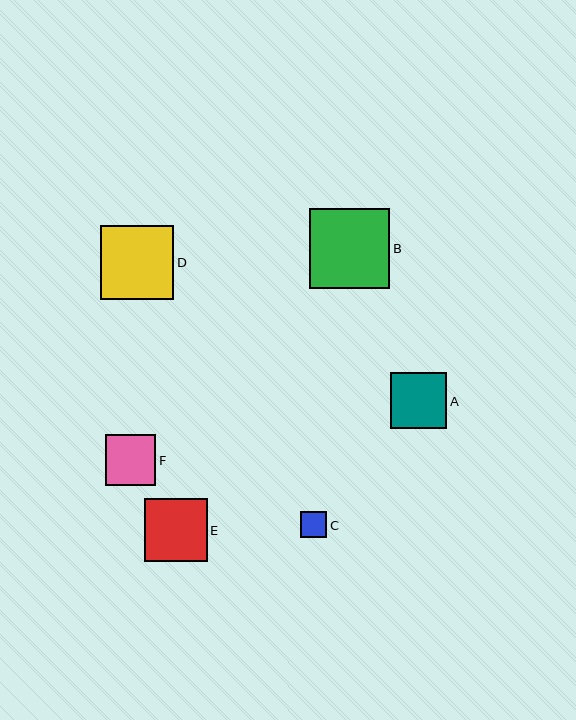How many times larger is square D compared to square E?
Square D is approximately 1.2 times the size of square E.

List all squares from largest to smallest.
From largest to smallest: B, D, E, A, F, C.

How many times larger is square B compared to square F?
Square B is approximately 1.6 times the size of square F.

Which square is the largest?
Square B is the largest with a size of approximately 80 pixels.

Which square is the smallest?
Square C is the smallest with a size of approximately 26 pixels.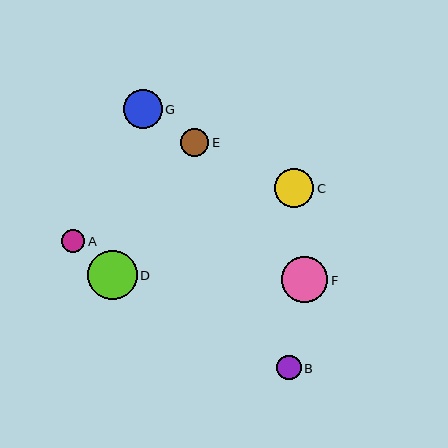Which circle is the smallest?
Circle A is the smallest with a size of approximately 23 pixels.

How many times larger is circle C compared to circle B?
Circle C is approximately 1.6 times the size of circle B.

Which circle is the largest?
Circle D is the largest with a size of approximately 49 pixels.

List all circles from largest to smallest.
From largest to smallest: D, F, C, G, E, B, A.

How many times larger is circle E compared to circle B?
Circle E is approximately 1.2 times the size of circle B.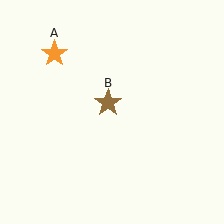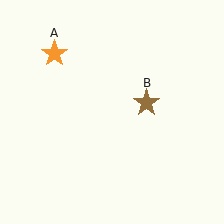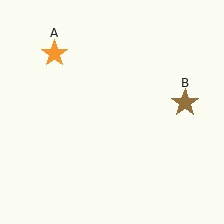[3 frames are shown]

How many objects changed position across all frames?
1 object changed position: brown star (object B).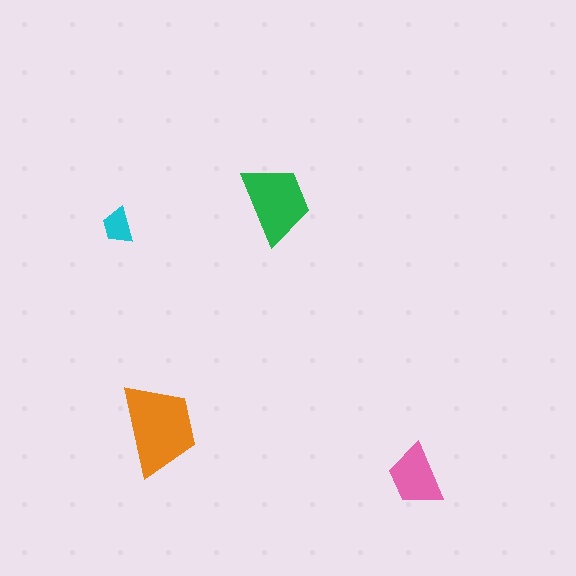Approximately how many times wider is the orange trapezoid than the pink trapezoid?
About 1.5 times wider.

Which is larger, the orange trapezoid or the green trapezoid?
The orange one.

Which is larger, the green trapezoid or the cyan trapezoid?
The green one.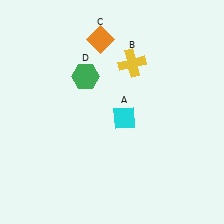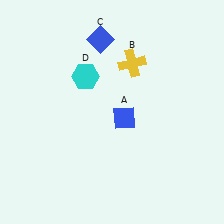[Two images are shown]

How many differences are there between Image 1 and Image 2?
There are 3 differences between the two images.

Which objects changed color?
A changed from cyan to blue. C changed from orange to blue. D changed from green to cyan.